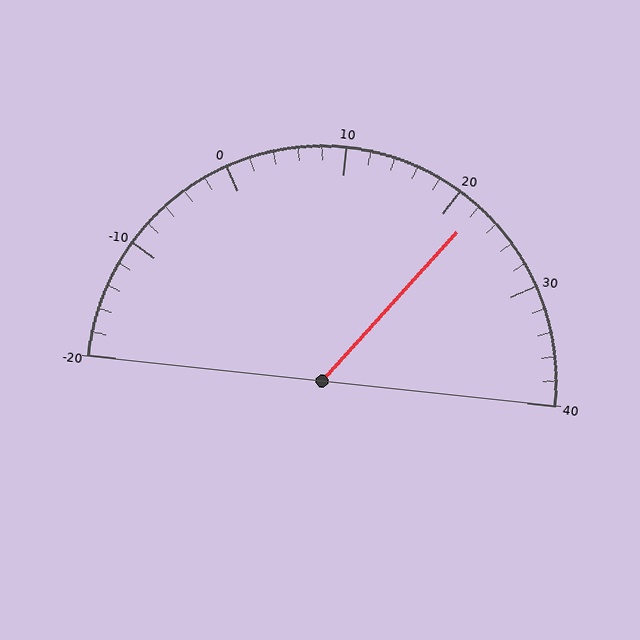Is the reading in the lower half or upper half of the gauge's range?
The reading is in the upper half of the range (-20 to 40).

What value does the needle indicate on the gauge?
The needle indicates approximately 22.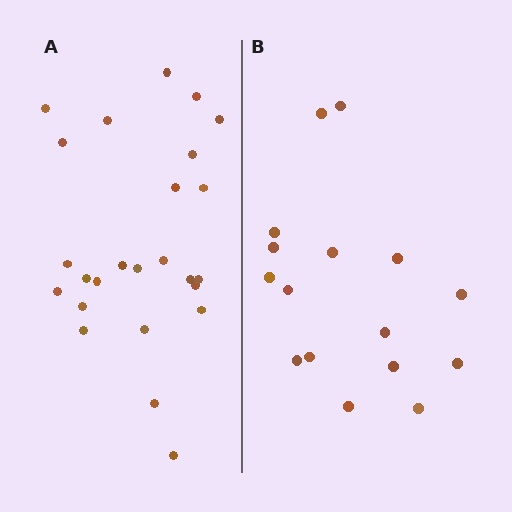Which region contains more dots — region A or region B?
Region A (the left region) has more dots.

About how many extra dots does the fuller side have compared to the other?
Region A has roughly 8 or so more dots than region B.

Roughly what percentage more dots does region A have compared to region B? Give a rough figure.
About 55% more.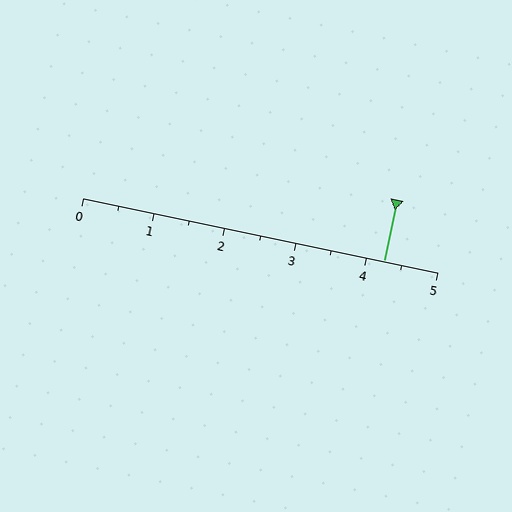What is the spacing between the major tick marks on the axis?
The major ticks are spaced 1 apart.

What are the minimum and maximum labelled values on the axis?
The axis runs from 0 to 5.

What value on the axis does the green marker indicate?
The marker indicates approximately 4.2.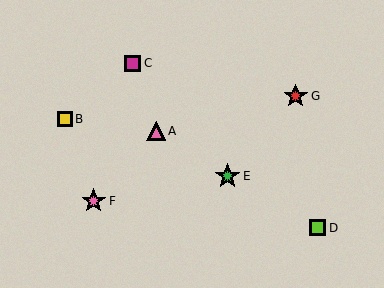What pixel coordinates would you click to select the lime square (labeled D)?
Click at (317, 228) to select the lime square D.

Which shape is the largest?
The green star (labeled E) is the largest.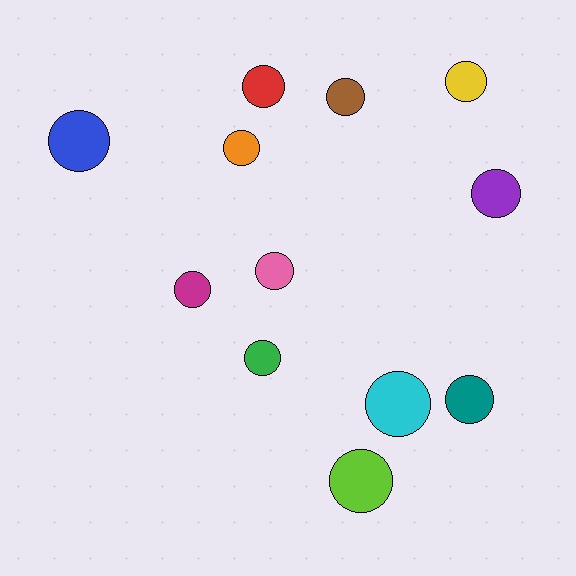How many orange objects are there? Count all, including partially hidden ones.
There is 1 orange object.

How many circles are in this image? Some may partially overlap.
There are 12 circles.